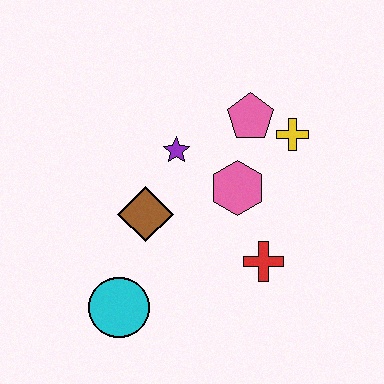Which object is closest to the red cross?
The pink hexagon is closest to the red cross.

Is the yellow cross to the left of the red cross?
No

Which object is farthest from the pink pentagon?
The cyan circle is farthest from the pink pentagon.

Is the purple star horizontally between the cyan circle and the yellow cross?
Yes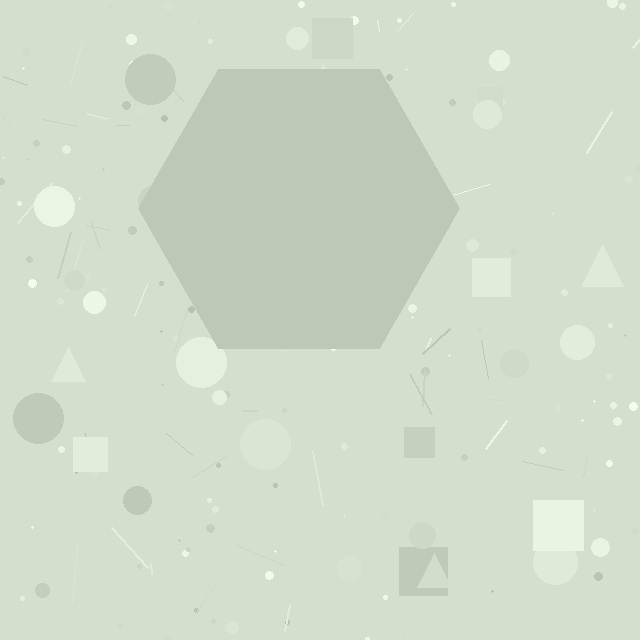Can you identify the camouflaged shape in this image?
The camouflaged shape is a hexagon.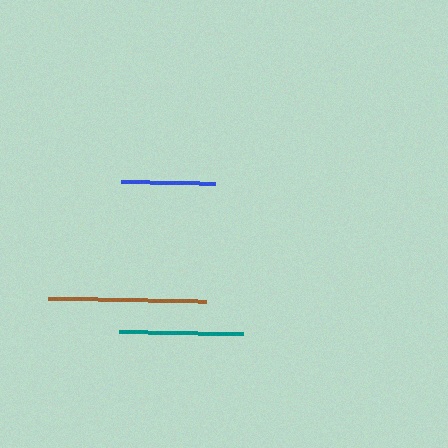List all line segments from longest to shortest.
From longest to shortest: brown, teal, blue.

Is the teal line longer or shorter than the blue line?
The teal line is longer than the blue line.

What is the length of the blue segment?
The blue segment is approximately 94 pixels long.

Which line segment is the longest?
The brown line is the longest at approximately 158 pixels.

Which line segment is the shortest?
The blue line is the shortest at approximately 94 pixels.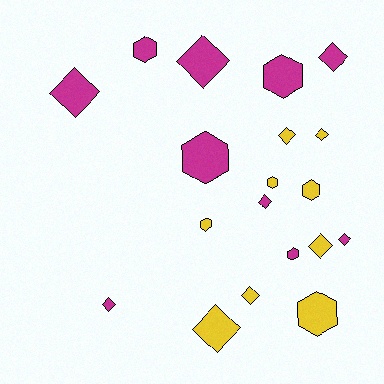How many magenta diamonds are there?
There are 6 magenta diamonds.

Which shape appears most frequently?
Diamond, with 11 objects.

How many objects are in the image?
There are 19 objects.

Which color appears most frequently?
Magenta, with 10 objects.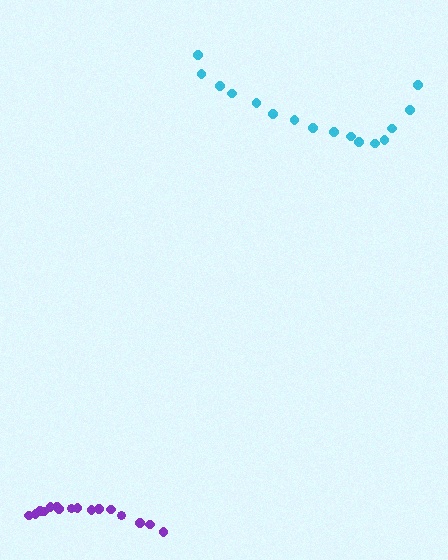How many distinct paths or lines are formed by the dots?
There are 2 distinct paths.